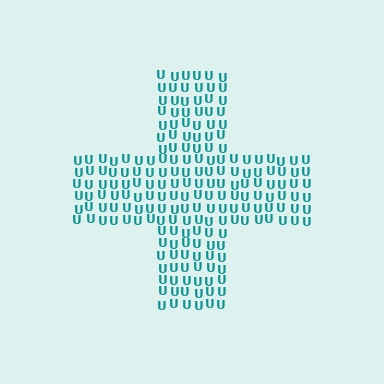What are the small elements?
The small elements are letter U's.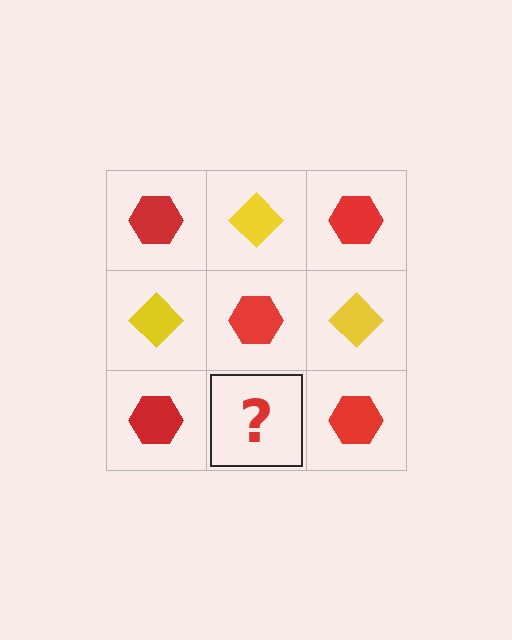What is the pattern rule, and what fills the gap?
The rule is that it alternates red hexagon and yellow diamond in a checkerboard pattern. The gap should be filled with a yellow diamond.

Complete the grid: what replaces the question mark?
The question mark should be replaced with a yellow diamond.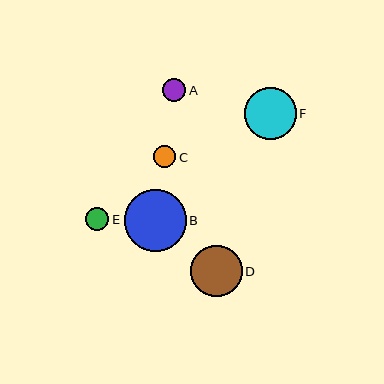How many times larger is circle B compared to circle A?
Circle B is approximately 2.7 times the size of circle A.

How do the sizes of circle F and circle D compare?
Circle F and circle D are approximately the same size.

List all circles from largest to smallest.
From largest to smallest: B, F, D, E, A, C.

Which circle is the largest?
Circle B is the largest with a size of approximately 62 pixels.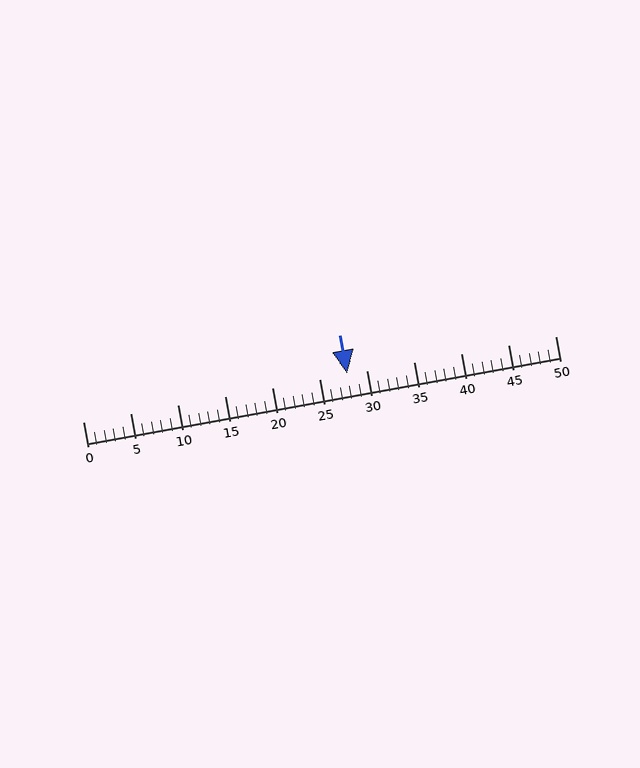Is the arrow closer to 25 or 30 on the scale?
The arrow is closer to 30.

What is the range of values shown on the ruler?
The ruler shows values from 0 to 50.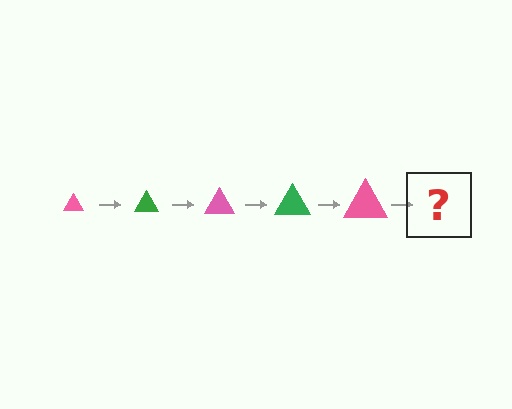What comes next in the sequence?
The next element should be a green triangle, larger than the previous one.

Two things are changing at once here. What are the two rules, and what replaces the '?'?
The two rules are that the triangle grows larger each step and the color cycles through pink and green. The '?' should be a green triangle, larger than the previous one.